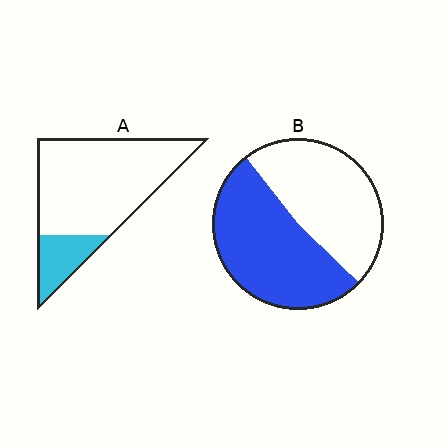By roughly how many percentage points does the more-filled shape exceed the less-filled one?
By roughly 35 percentage points (B over A).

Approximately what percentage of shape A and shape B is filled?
A is approximately 20% and B is approximately 50%.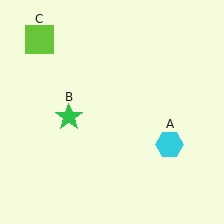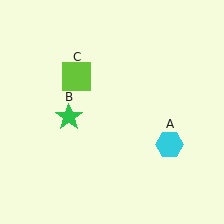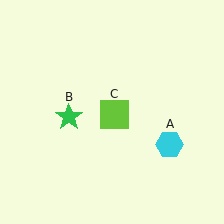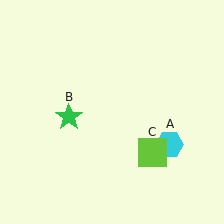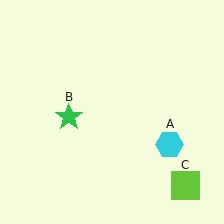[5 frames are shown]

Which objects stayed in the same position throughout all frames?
Cyan hexagon (object A) and green star (object B) remained stationary.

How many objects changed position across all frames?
1 object changed position: lime square (object C).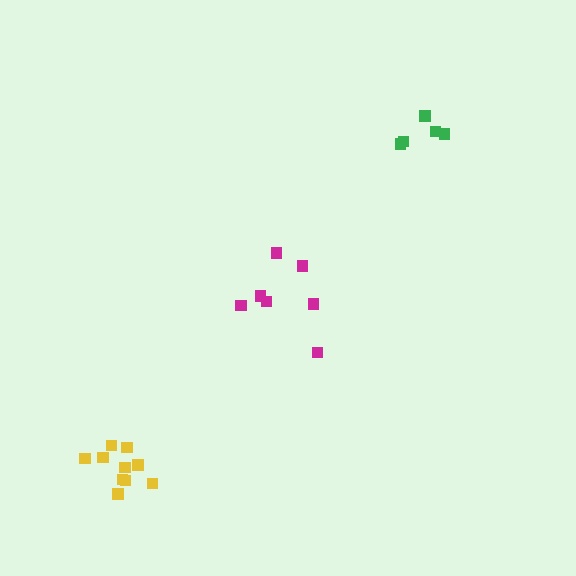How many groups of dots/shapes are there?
There are 3 groups.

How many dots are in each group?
Group 1: 7 dots, Group 2: 10 dots, Group 3: 5 dots (22 total).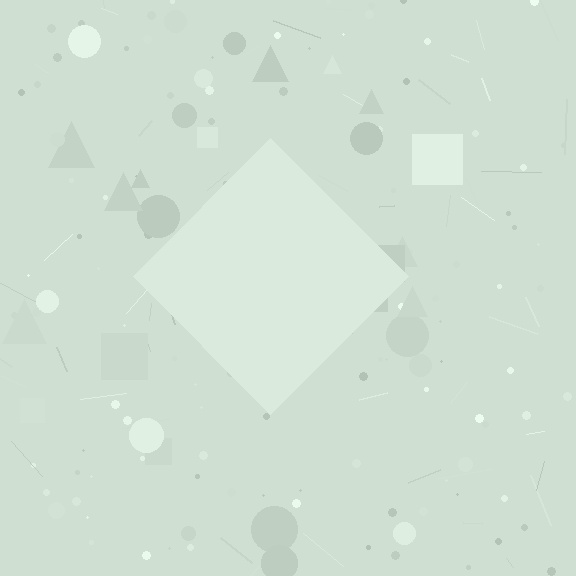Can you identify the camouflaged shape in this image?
The camouflaged shape is a diamond.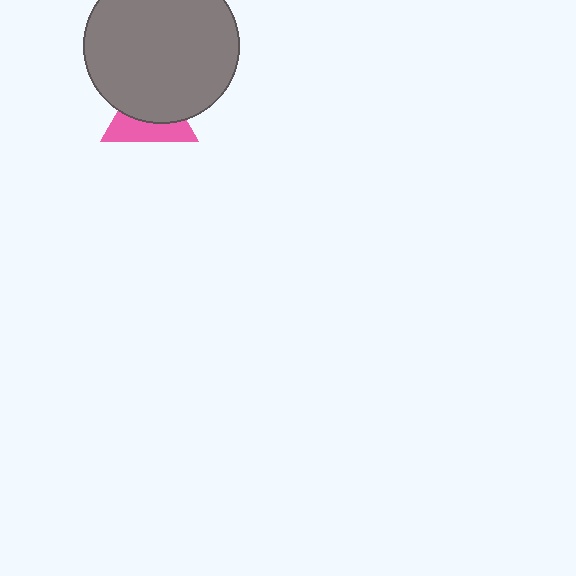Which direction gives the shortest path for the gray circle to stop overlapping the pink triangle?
Moving up gives the shortest separation.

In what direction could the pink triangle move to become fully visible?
The pink triangle could move down. That would shift it out from behind the gray circle entirely.